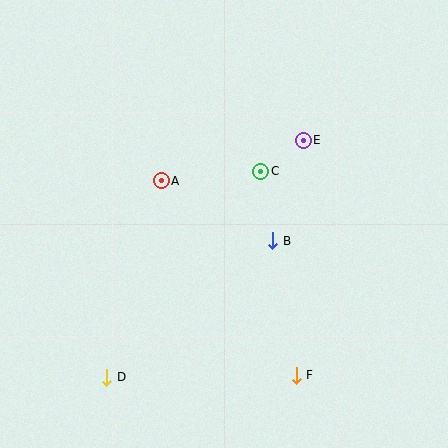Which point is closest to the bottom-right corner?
Point F is closest to the bottom-right corner.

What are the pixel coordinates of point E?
Point E is at (303, 140).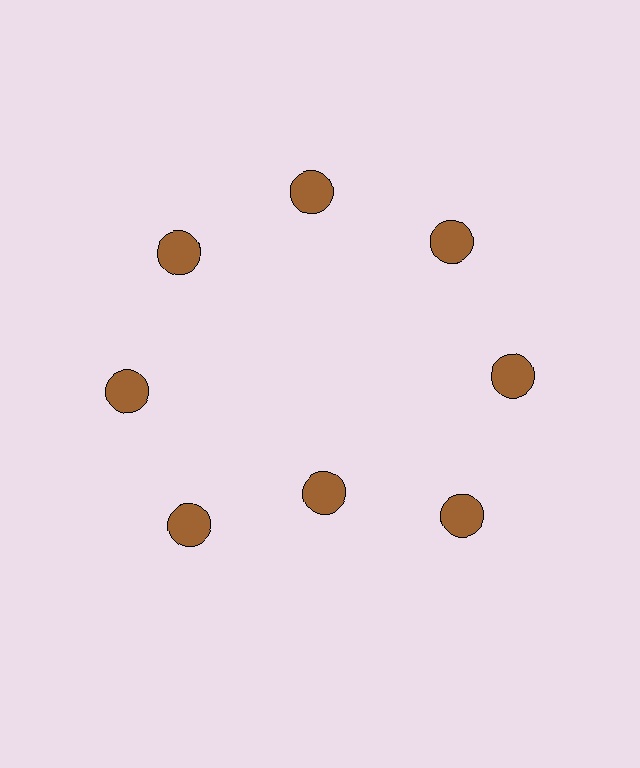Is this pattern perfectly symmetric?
No. The 8 brown circles are arranged in a ring, but one element near the 6 o'clock position is pulled inward toward the center, breaking the 8-fold rotational symmetry.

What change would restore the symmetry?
The symmetry would be restored by moving it outward, back onto the ring so that all 8 circles sit at equal angles and equal distance from the center.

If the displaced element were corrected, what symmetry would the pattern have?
It would have 8-fold rotational symmetry — the pattern would map onto itself every 45 degrees.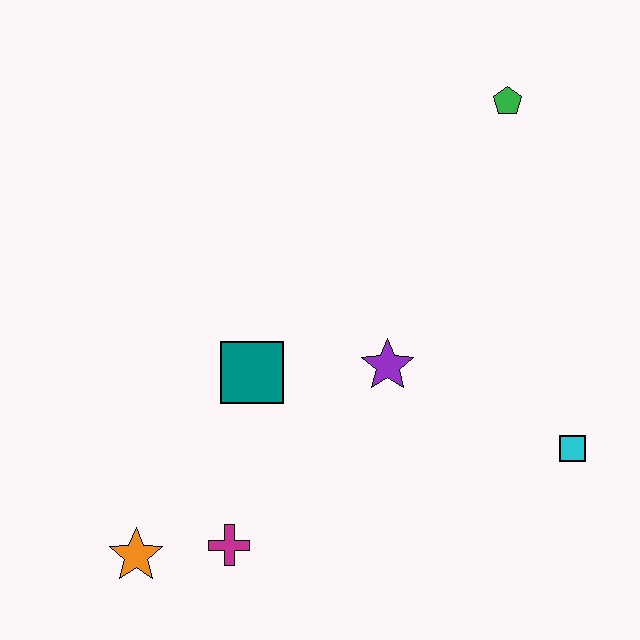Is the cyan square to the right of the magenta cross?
Yes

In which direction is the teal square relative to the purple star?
The teal square is to the left of the purple star.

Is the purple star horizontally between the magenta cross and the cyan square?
Yes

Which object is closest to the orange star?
The magenta cross is closest to the orange star.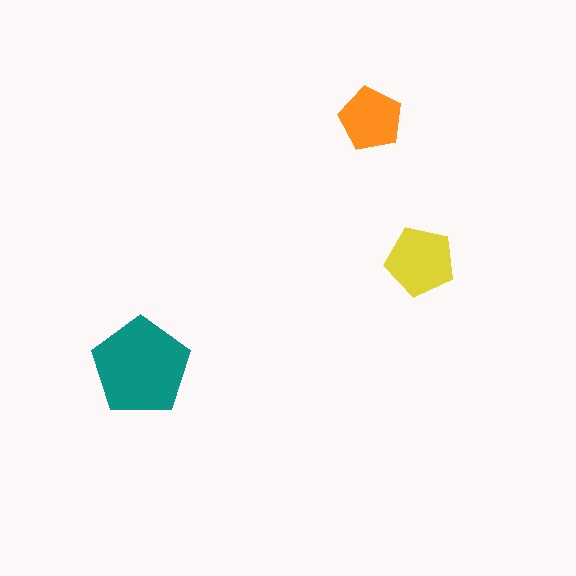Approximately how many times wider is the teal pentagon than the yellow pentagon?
About 1.5 times wider.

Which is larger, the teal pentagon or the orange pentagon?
The teal one.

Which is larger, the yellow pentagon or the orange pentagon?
The yellow one.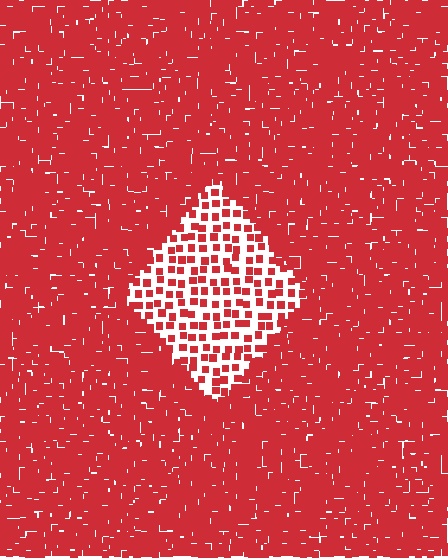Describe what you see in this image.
The image contains small red elements arranged at two different densities. A diamond-shaped region is visible where the elements are less densely packed than the surrounding area.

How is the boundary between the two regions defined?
The boundary is defined by a change in element density (approximately 3.0x ratio). All elements are the same color, size, and shape.